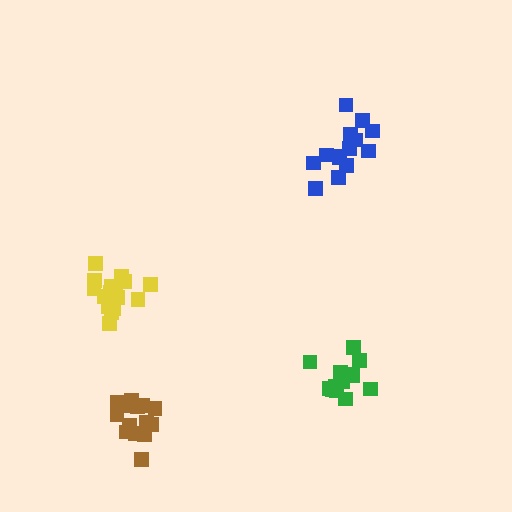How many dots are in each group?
Group 1: 18 dots, Group 2: 16 dots, Group 3: 13 dots, Group 4: 14 dots (61 total).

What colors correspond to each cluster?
The clusters are colored: yellow, brown, green, blue.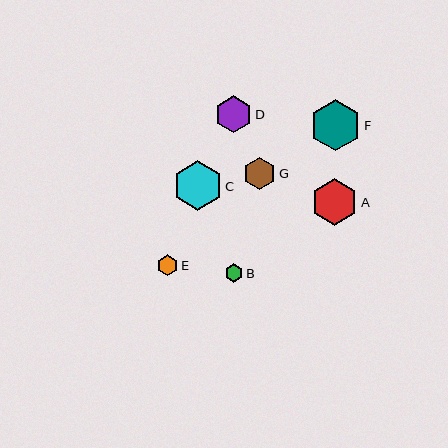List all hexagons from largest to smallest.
From largest to smallest: F, C, A, D, G, E, B.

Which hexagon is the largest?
Hexagon F is the largest with a size of approximately 51 pixels.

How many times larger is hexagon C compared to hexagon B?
Hexagon C is approximately 2.7 times the size of hexagon B.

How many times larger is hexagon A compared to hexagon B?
Hexagon A is approximately 2.6 times the size of hexagon B.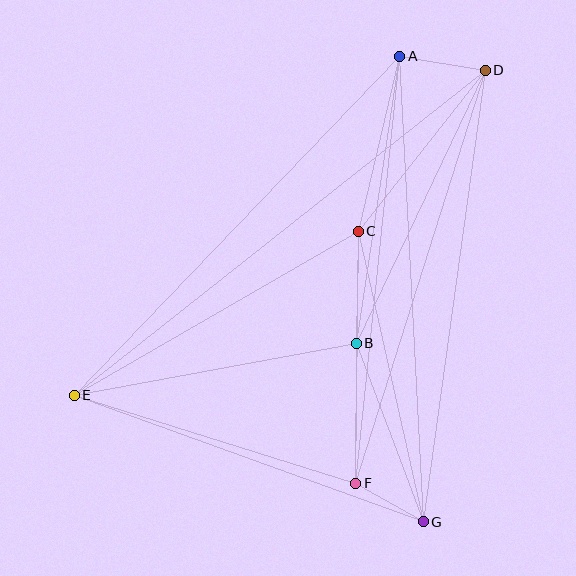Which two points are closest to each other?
Points F and G are closest to each other.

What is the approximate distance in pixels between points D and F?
The distance between D and F is approximately 433 pixels.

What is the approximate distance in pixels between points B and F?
The distance between B and F is approximately 140 pixels.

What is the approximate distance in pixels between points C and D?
The distance between C and D is approximately 205 pixels.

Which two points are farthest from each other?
Points D and E are farthest from each other.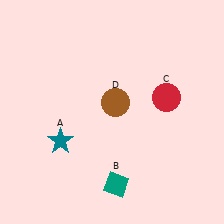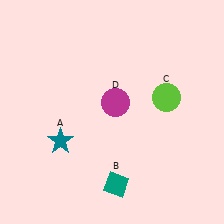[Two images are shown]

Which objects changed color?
C changed from red to lime. D changed from brown to magenta.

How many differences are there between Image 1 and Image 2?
There are 2 differences between the two images.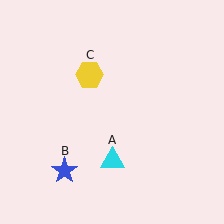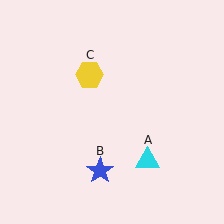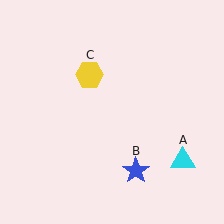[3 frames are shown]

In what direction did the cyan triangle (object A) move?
The cyan triangle (object A) moved right.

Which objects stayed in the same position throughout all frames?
Yellow hexagon (object C) remained stationary.